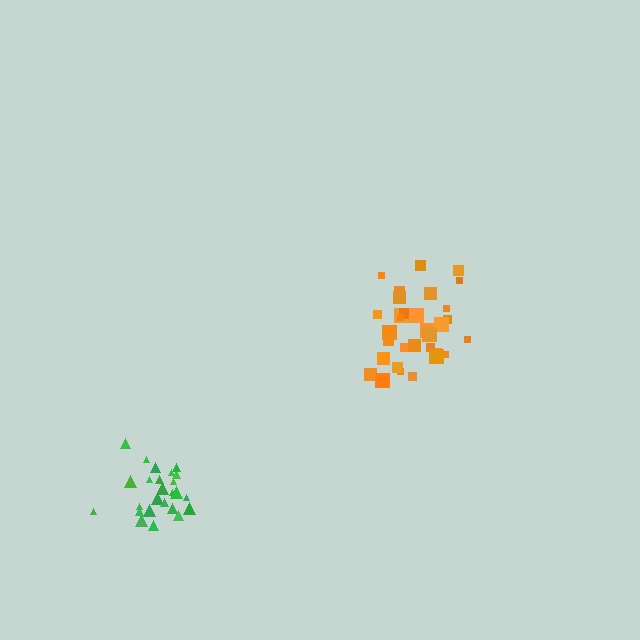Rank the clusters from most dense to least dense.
green, orange.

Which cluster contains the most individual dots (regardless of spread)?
Orange (33).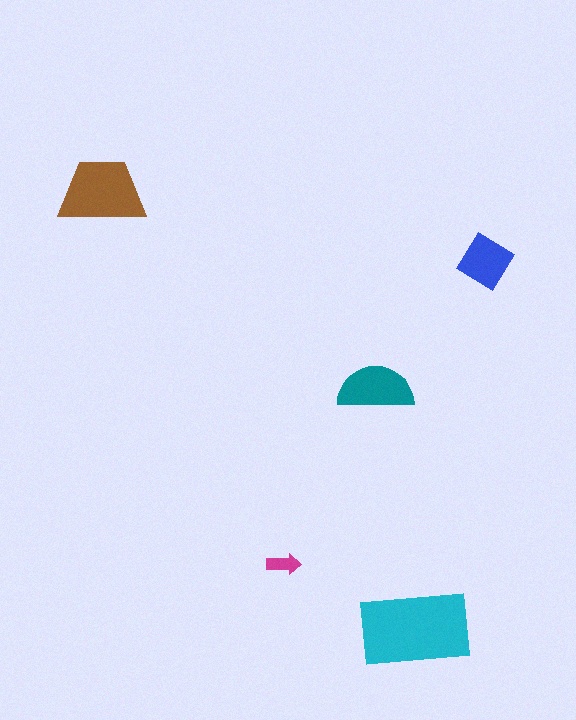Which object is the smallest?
The magenta arrow.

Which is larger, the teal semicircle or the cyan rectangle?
The cyan rectangle.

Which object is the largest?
The cyan rectangle.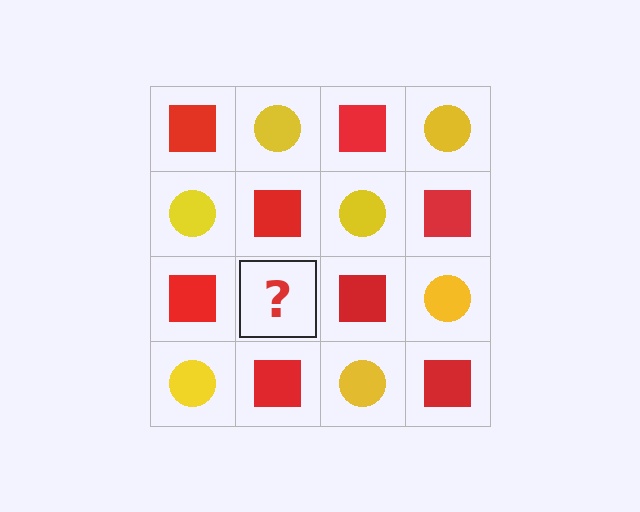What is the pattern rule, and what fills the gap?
The rule is that it alternates red square and yellow circle in a checkerboard pattern. The gap should be filled with a yellow circle.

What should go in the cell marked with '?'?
The missing cell should contain a yellow circle.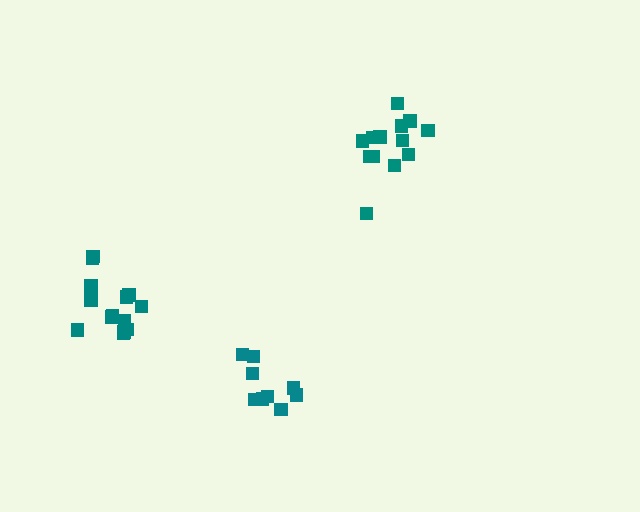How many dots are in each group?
Group 1: 14 dots, Group 2: 13 dots, Group 3: 9 dots (36 total).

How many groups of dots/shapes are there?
There are 3 groups.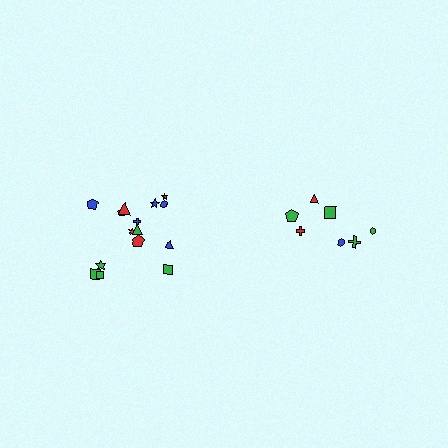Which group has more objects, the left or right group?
The left group.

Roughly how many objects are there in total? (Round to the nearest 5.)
Roughly 20 objects in total.